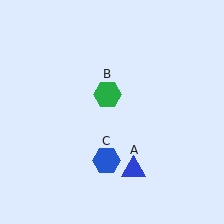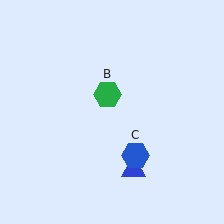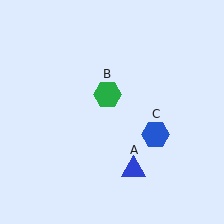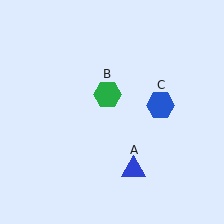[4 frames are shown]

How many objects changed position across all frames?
1 object changed position: blue hexagon (object C).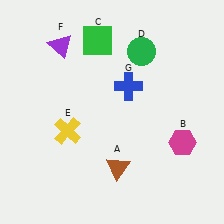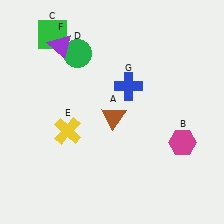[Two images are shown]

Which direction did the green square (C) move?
The green square (C) moved left.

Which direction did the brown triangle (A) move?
The brown triangle (A) moved up.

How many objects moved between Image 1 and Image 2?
3 objects moved between the two images.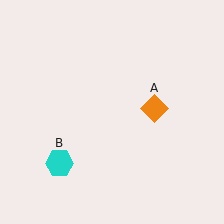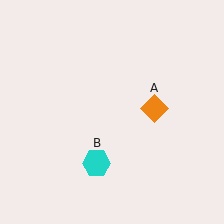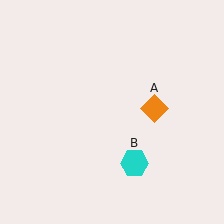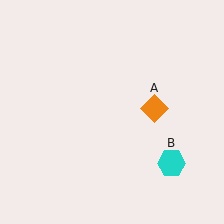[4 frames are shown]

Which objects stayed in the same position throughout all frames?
Orange diamond (object A) remained stationary.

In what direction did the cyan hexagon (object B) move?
The cyan hexagon (object B) moved right.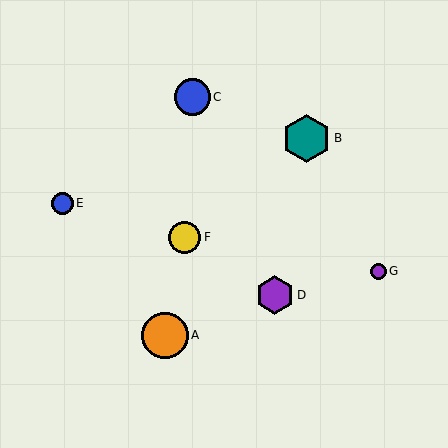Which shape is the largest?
The teal hexagon (labeled B) is the largest.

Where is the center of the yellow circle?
The center of the yellow circle is at (185, 237).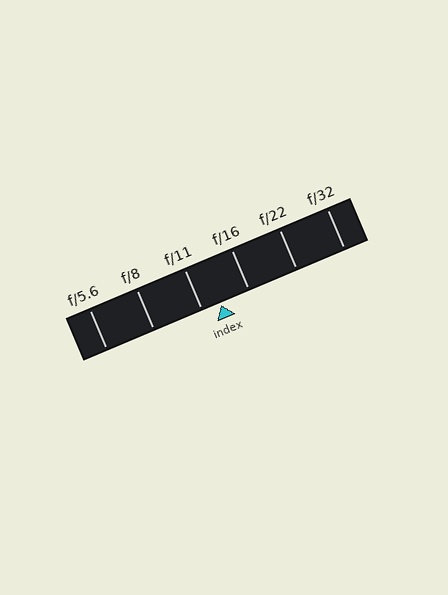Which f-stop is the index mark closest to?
The index mark is closest to f/11.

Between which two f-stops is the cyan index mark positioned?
The index mark is between f/11 and f/16.